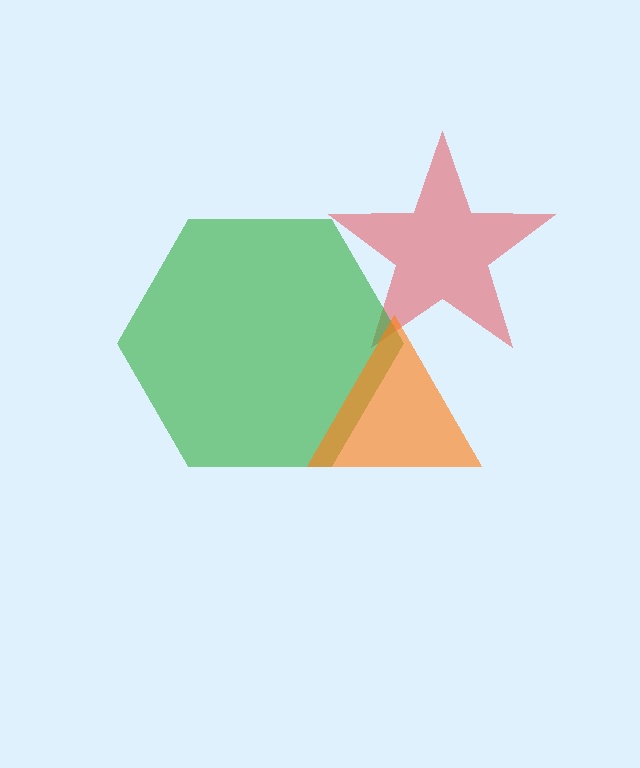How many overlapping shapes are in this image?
There are 3 overlapping shapes in the image.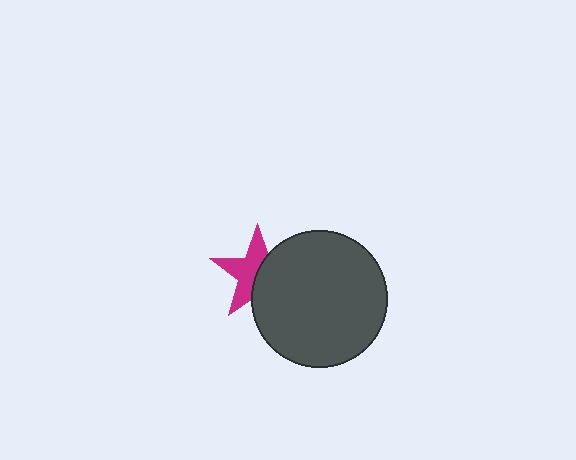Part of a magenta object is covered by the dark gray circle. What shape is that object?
It is a star.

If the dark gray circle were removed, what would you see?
You would see the complete magenta star.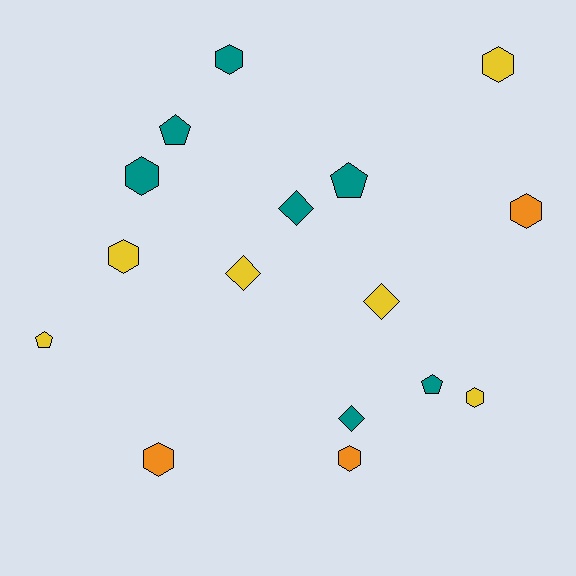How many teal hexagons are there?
There are 2 teal hexagons.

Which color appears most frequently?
Teal, with 7 objects.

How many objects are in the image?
There are 16 objects.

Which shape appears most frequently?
Hexagon, with 8 objects.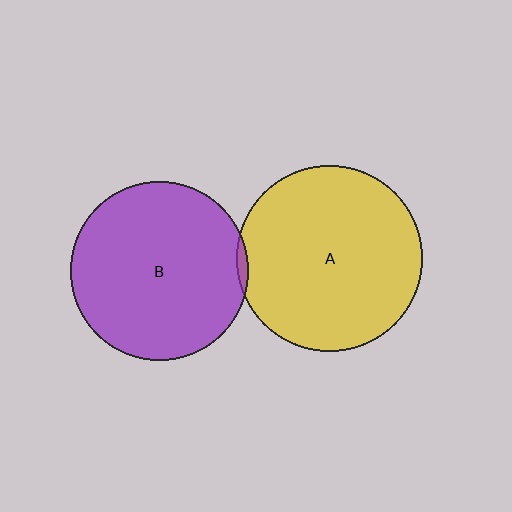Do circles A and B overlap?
Yes.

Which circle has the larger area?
Circle A (yellow).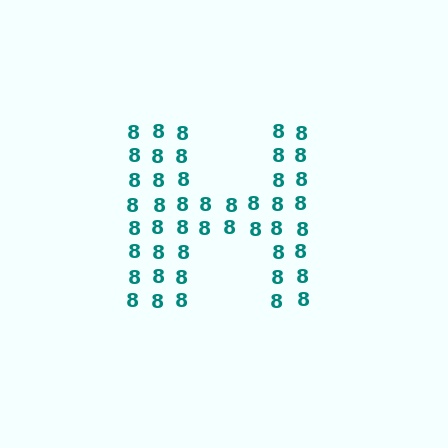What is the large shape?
The large shape is the letter H.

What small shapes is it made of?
It is made of small digit 8's.